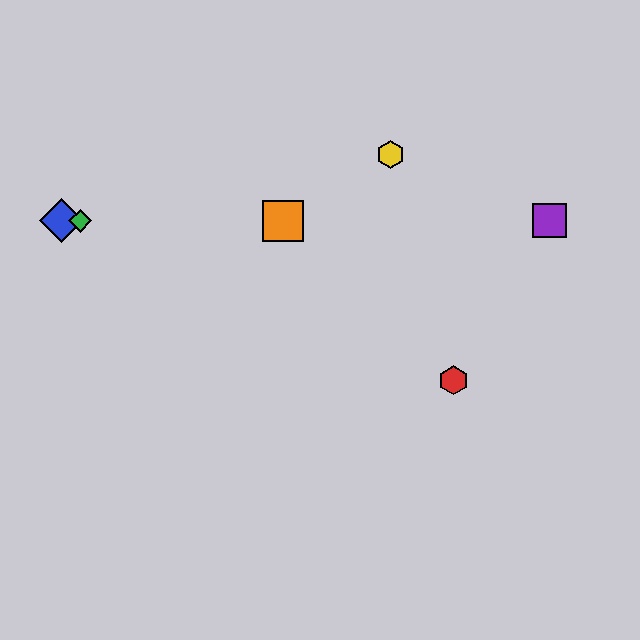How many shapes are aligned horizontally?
4 shapes (the blue diamond, the green diamond, the purple square, the orange square) are aligned horizontally.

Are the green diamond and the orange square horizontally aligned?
Yes, both are at y≈221.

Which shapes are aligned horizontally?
The blue diamond, the green diamond, the purple square, the orange square are aligned horizontally.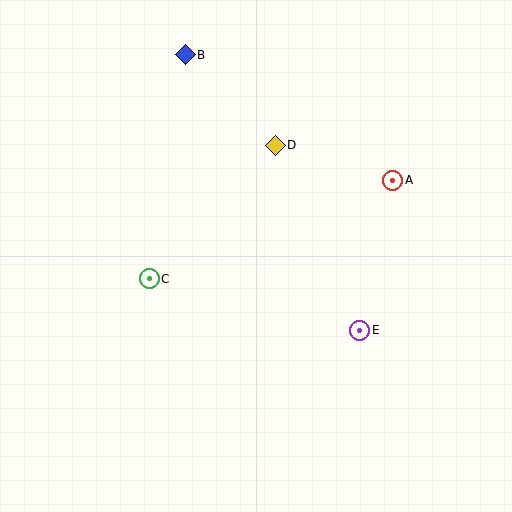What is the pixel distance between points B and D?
The distance between B and D is 128 pixels.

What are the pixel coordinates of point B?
Point B is at (185, 55).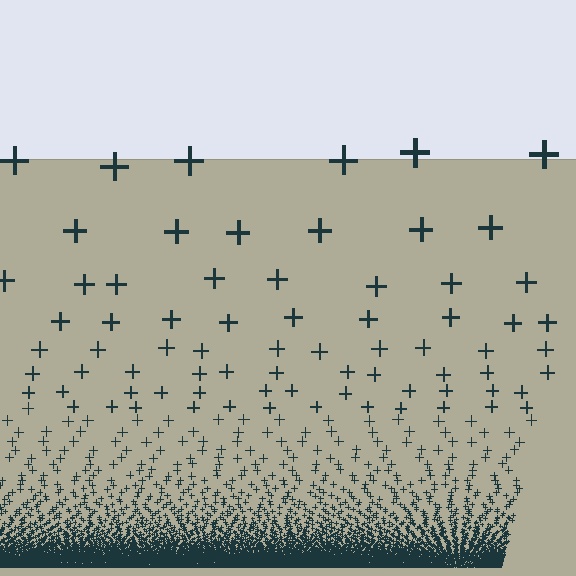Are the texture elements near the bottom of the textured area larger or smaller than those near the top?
Smaller. The gradient is inverted — elements near the bottom are smaller and denser.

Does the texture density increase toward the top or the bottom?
Density increases toward the bottom.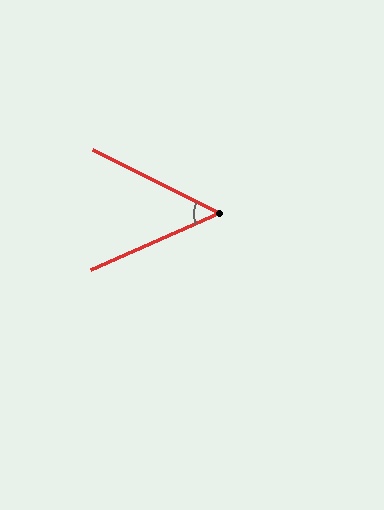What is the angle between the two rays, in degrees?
Approximately 50 degrees.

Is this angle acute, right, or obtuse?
It is acute.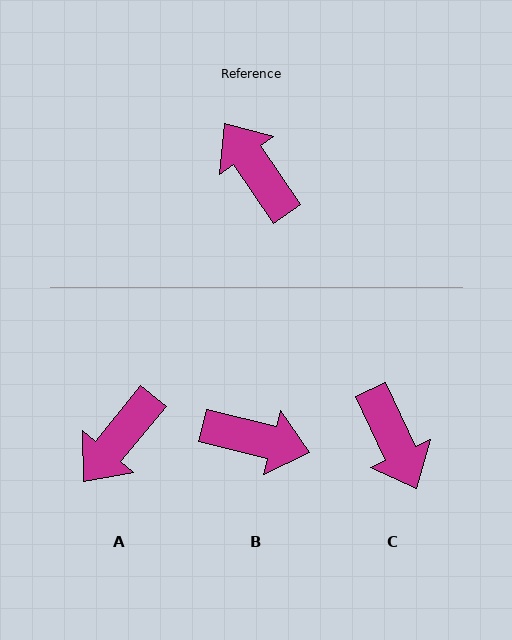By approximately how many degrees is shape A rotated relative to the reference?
Approximately 106 degrees counter-clockwise.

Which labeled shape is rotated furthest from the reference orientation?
C, about 170 degrees away.